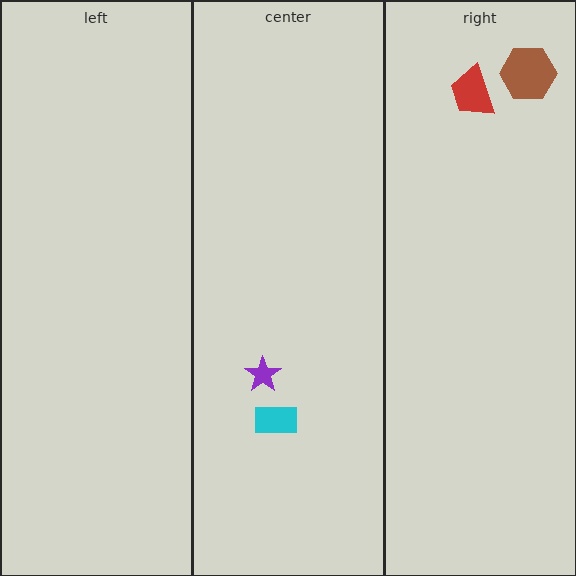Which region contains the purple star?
The center region.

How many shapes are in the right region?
2.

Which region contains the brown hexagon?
The right region.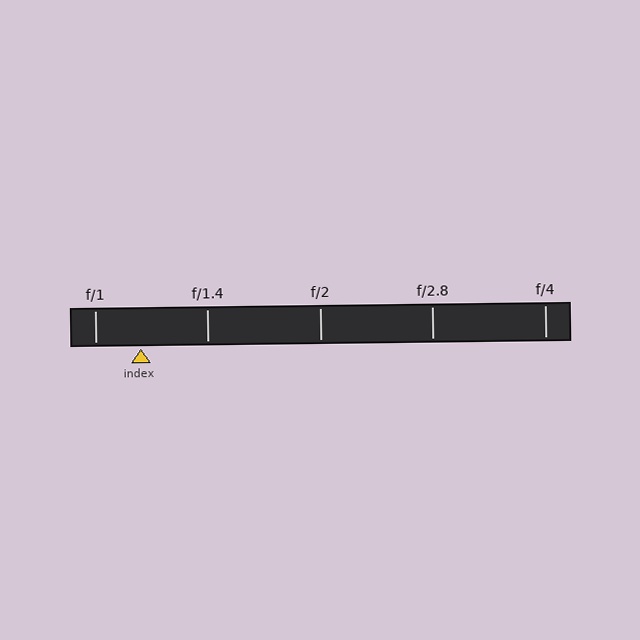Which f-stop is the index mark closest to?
The index mark is closest to f/1.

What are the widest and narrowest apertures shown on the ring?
The widest aperture shown is f/1 and the narrowest is f/4.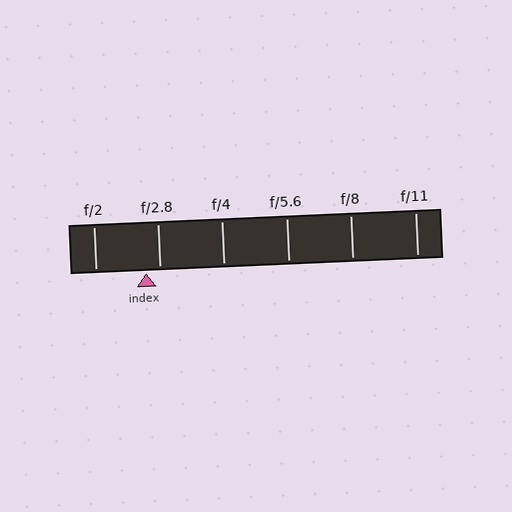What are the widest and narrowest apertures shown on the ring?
The widest aperture shown is f/2 and the narrowest is f/11.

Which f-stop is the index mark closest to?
The index mark is closest to f/2.8.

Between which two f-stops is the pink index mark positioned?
The index mark is between f/2 and f/2.8.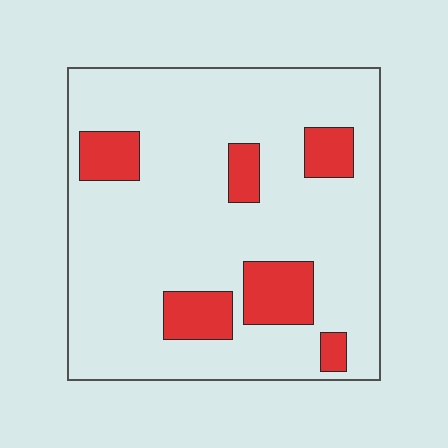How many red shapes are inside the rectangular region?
6.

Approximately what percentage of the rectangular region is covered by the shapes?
Approximately 15%.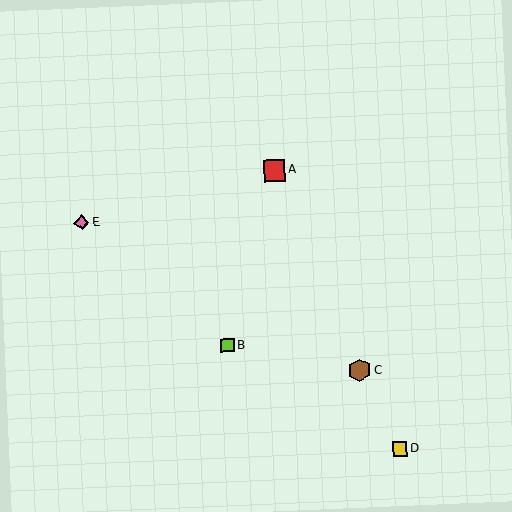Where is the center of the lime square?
The center of the lime square is at (227, 345).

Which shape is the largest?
The brown hexagon (labeled C) is the largest.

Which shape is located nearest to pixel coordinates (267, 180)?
The red square (labeled A) at (274, 170) is nearest to that location.